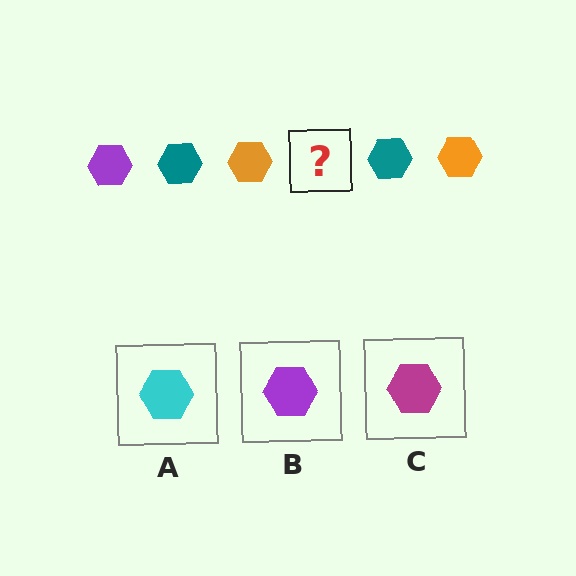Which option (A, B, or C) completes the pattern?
B.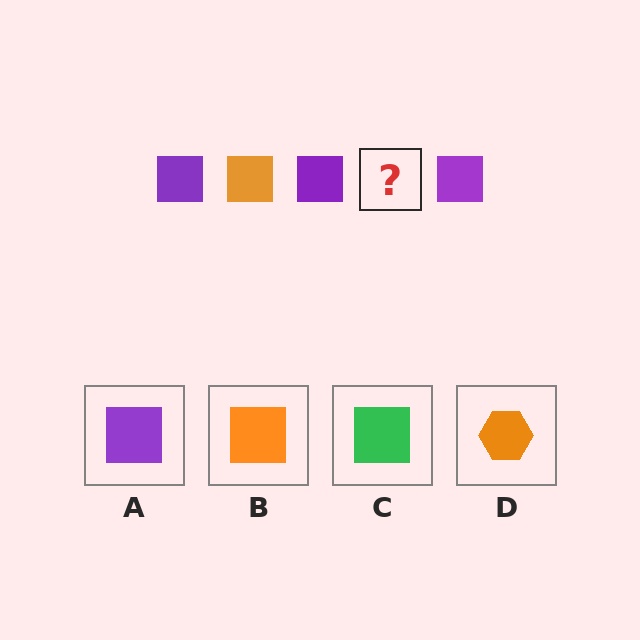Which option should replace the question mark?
Option B.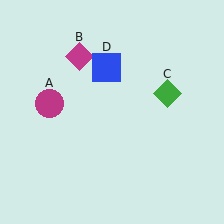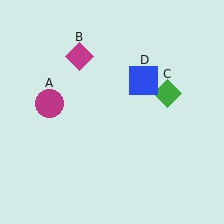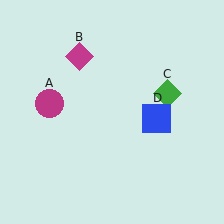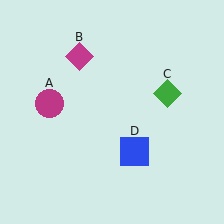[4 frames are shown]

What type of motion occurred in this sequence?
The blue square (object D) rotated clockwise around the center of the scene.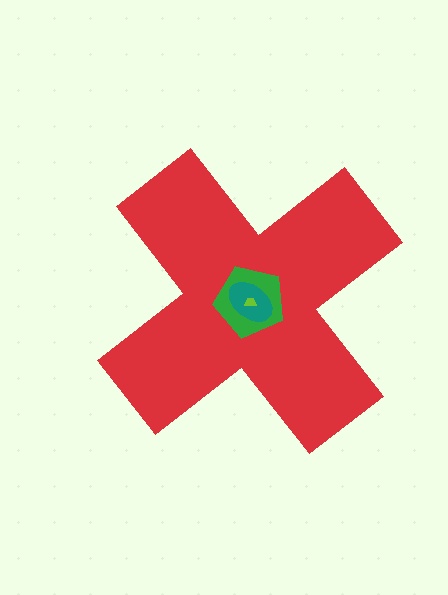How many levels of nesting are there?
4.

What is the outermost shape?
The red cross.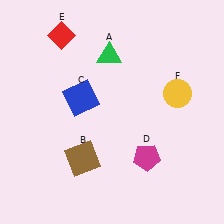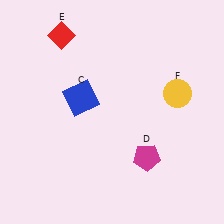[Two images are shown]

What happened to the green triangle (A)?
The green triangle (A) was removed in Image 2. It was in the top-left area of Image 1.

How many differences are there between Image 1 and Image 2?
There are 2 differences between the two images.